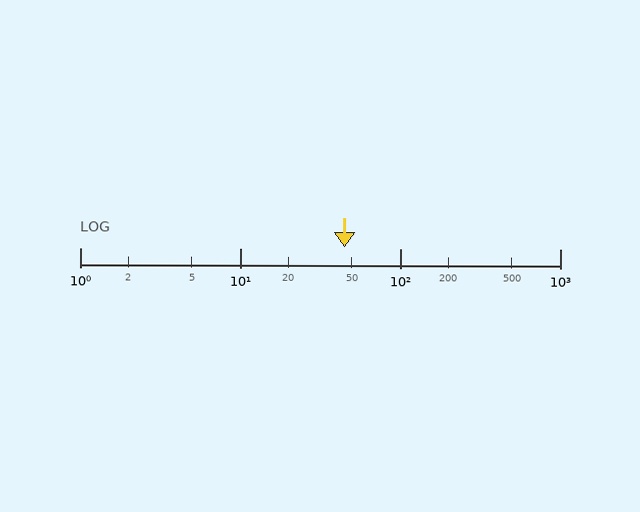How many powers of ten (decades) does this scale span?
The scale spans 3 decades, from 1 to 1000.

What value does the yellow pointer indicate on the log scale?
The pointer indicates approximately 45.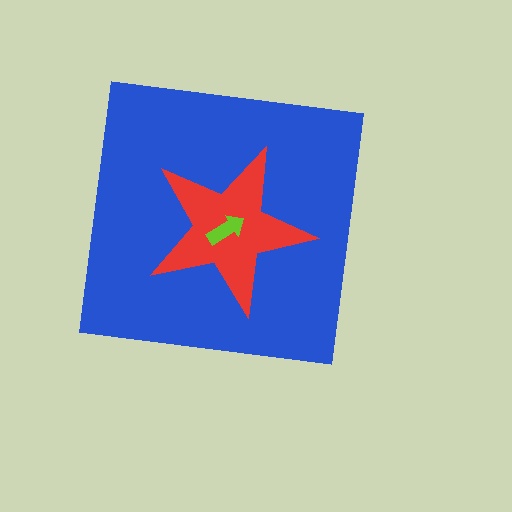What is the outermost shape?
The blue square.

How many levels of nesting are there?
3.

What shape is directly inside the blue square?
The red star.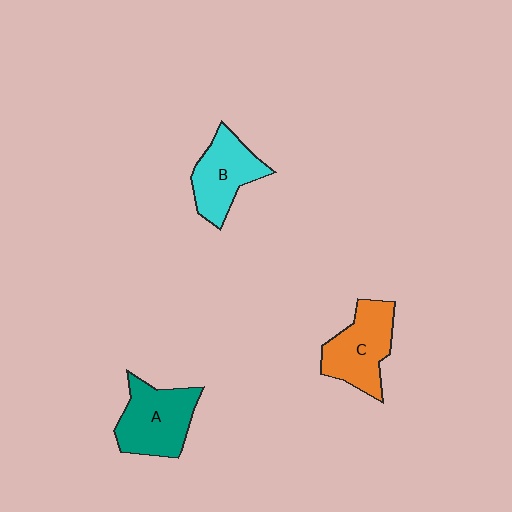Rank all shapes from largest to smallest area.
From largest to smallest: A (teal), C (orange), B (cyan).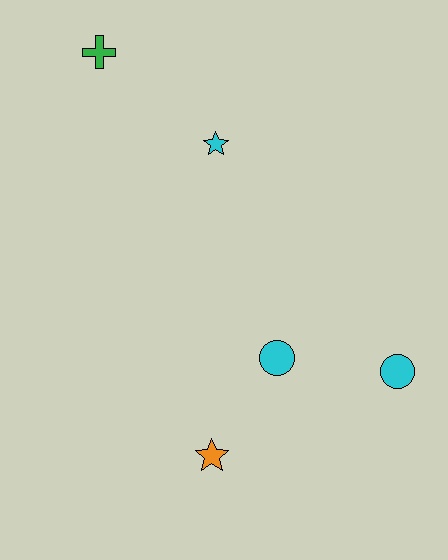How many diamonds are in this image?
There are no diamonds.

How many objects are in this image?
There are 5 objects.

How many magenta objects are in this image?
There are no magenta objects.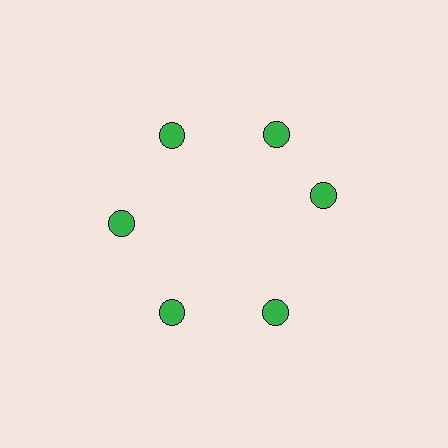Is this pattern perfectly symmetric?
No. The 6 green circles are arranged in a ring, but one element near the 3 o'clock position is rotated out of alignment along the ring, breaking the 6-fold rotational symmetry.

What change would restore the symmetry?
The symmetry would be restored by rotating it back into even spacing with its neighbors so that all 6 circles sit at equal angles and equal distance from the center.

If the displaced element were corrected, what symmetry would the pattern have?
It would have 6-fold rotational symmetry — the pattern would map onto itself every 60 degrees.